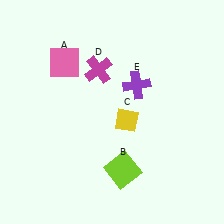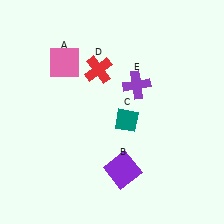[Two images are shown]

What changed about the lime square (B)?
In Image 1, B is lime. In Image 2, it changed to purple.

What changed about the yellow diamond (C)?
In Image 1, C is yellow. In Image 2, it changed to teal.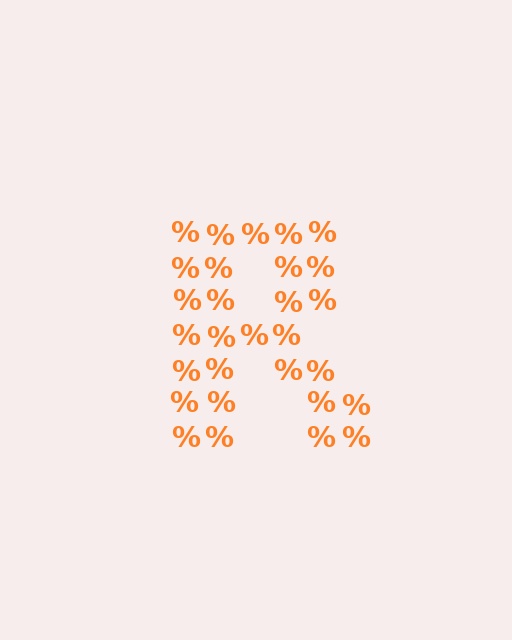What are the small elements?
The small elements are percent signs.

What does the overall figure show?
The overall figure shows the letter R.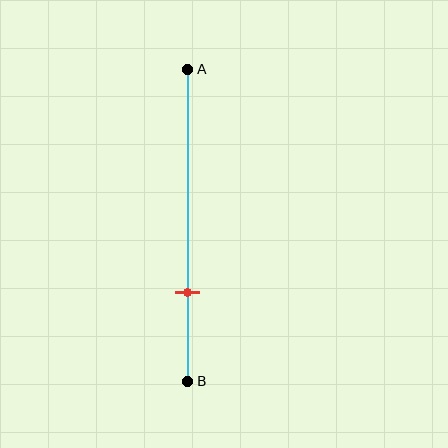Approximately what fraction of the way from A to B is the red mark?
The red mark is approximately 70% of the way from A to B.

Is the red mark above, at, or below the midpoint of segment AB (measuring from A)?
The red mark is below the midpoint of segment AB.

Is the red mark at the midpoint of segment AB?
No, the mark is at about 70% from A, not at the 50% midpoint.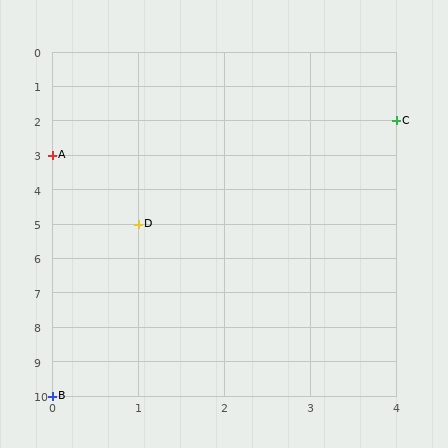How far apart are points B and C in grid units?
Points B and C are 4 columns and 8 rows apart (about 8.9 grid units diagonally).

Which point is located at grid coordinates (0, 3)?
Point A is at (0, 3).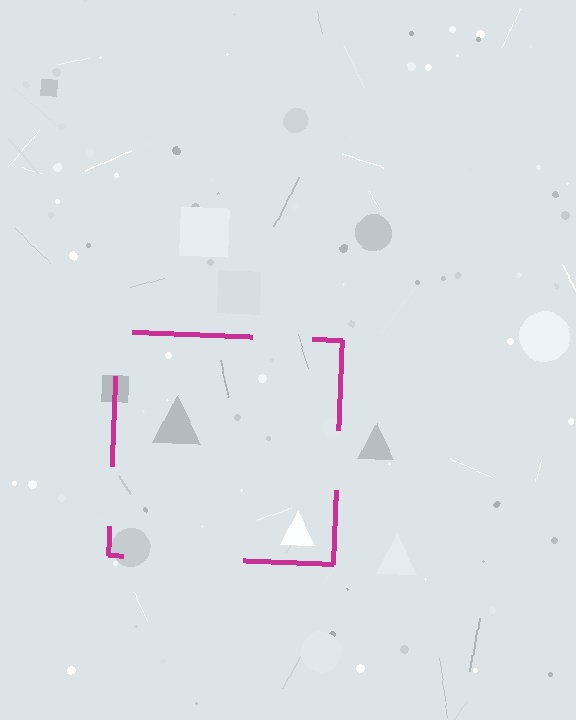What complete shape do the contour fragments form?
The contour fragments form a square.